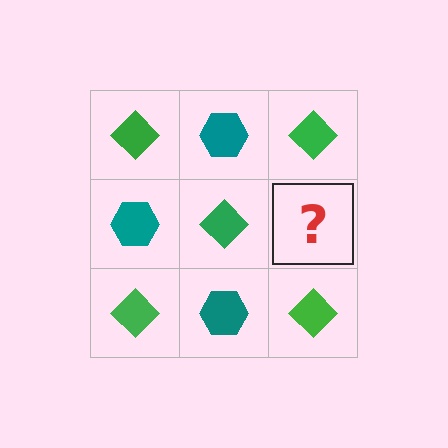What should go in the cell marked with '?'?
The missing cell should contain a teal hexagon.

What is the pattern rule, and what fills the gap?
The rule is that it alternates green diamond and teal hexagon in a checkerboard pattern. The gap should be filled with a teal hexagon.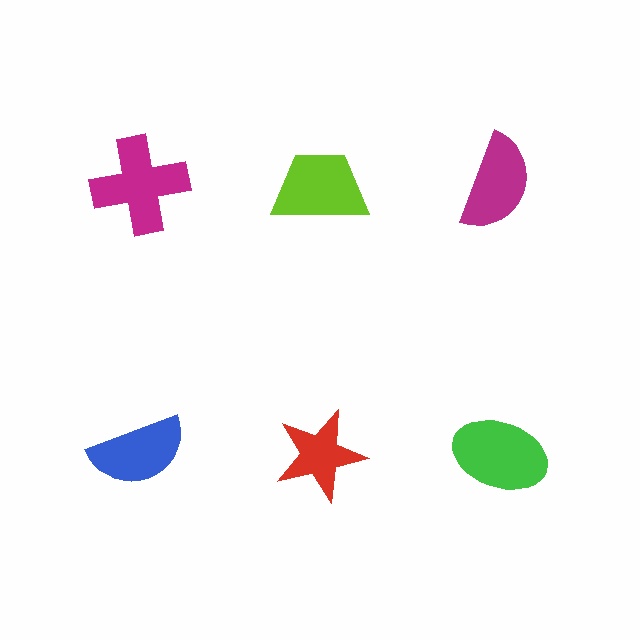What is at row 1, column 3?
A magenta semicircle.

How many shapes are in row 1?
3 shapes.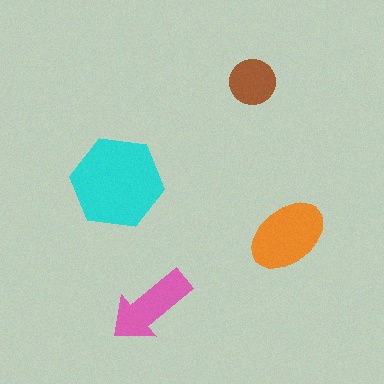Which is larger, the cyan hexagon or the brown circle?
The cyan hexagon.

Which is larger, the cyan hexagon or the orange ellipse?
The cyan hexagon.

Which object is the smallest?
The brown circle.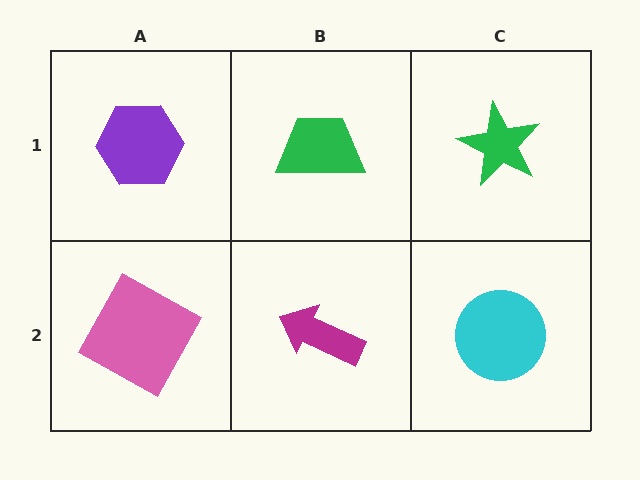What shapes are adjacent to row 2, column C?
A green star (row 1, column C), a magenta arrow (row 2, column B).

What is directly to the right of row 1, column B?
A green star.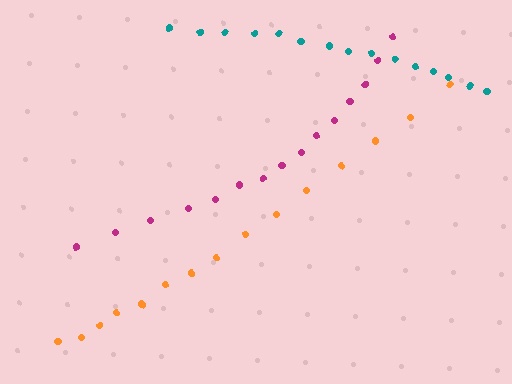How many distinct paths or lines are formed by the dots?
There are 3 distinct paths.